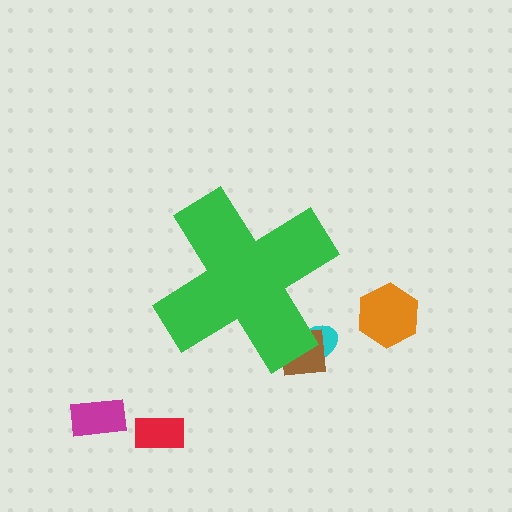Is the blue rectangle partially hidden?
No, the blue rectangle is fully visible.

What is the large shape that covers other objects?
A green cross.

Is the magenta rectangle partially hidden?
No, the magenta rectangle is fully visible.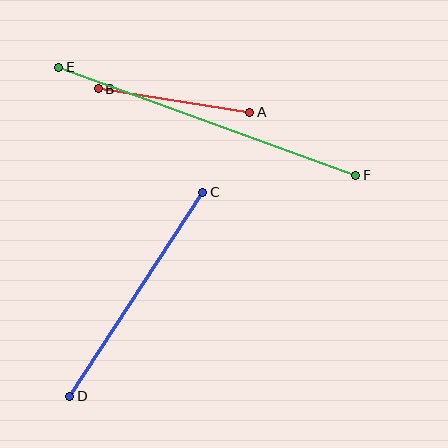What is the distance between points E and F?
The distance is approximately 316 pixels.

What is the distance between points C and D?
The distance is approximately 244 pixels.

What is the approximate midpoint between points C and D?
The midpoint is at approximately (136, 294) pixels.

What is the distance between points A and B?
The distance is approximately 153 pixels.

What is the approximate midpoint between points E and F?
The midpoint is at approximately (207, 121) pixels.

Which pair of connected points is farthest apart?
Points E and F are farthest apart.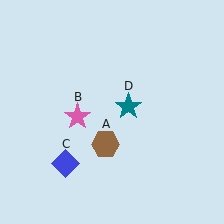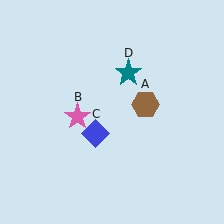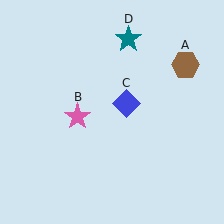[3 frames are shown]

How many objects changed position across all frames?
3 objects changed position: brown hexagon (object A), blue diamond (object C), teal star (object D).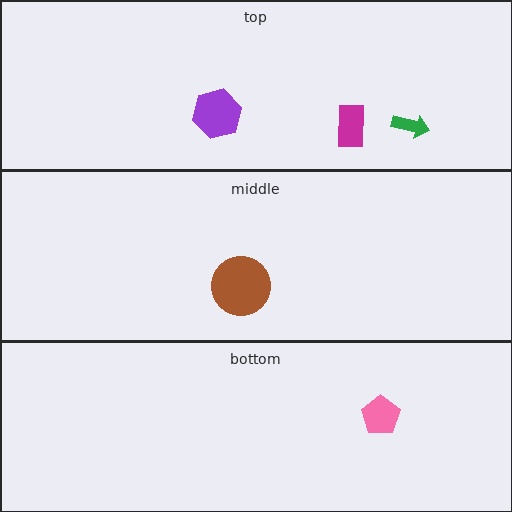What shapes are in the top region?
The purple hexagon, the green arrow, the magenta rectangle.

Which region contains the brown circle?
The middle region.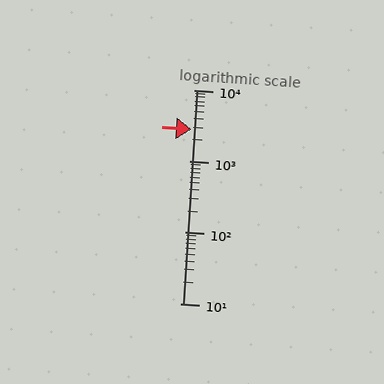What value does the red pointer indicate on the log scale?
The pointer indicates approximately 2800.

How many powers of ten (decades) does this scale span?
The scale spans 3 decades, from 10 to 10000.